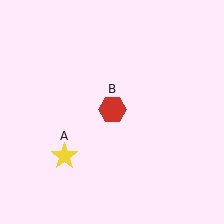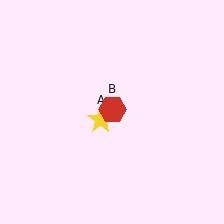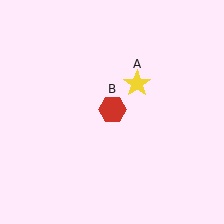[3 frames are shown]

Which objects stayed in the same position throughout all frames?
Red hexagon (object B) remained stationary.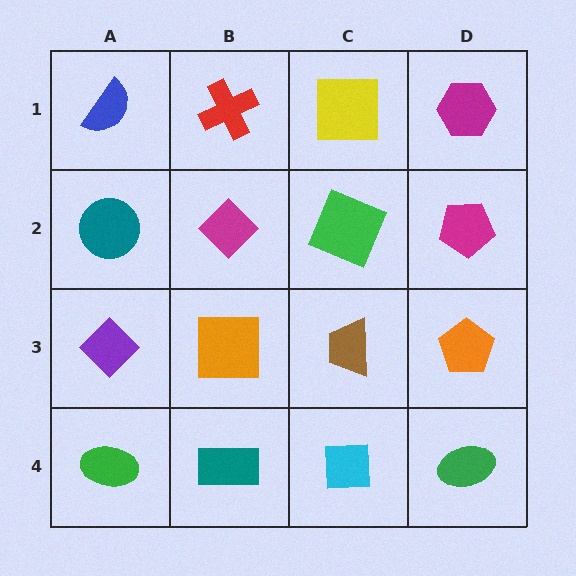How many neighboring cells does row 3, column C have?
4.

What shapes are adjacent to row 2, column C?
A yellow square (row 1, column C), a brown trapezoid (row 3, column C), a magenta diamond (row 2, column B), a magenta pentagon (row 2, column D).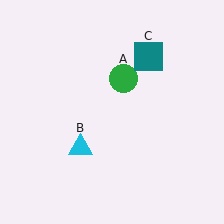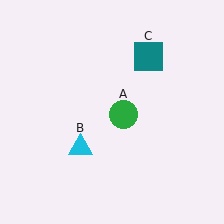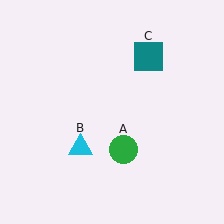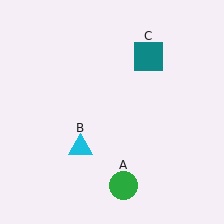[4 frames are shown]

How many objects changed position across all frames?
1 object changed position: green circle (object A).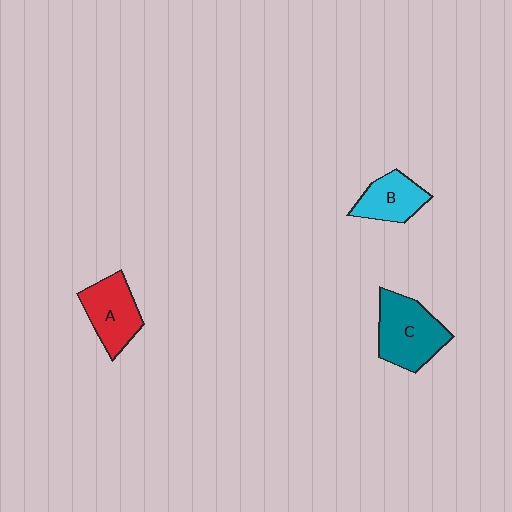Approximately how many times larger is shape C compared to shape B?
Approximately 1.5 times.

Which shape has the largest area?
Shape C (teal).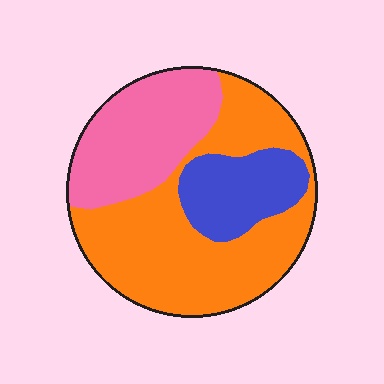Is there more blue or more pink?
Pink.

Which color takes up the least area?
Blue, at roughly 20%.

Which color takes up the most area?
Orange, at roughly 55%.